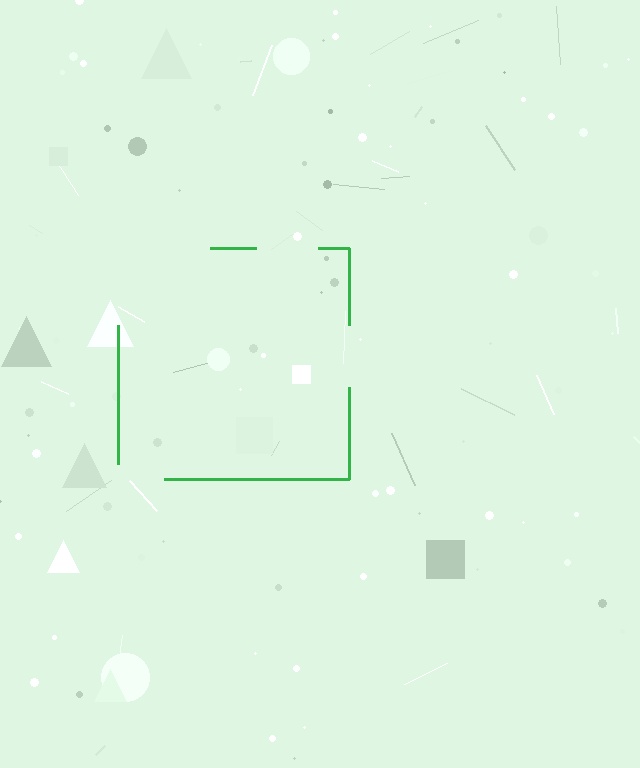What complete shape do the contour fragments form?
The contour fragments form a square.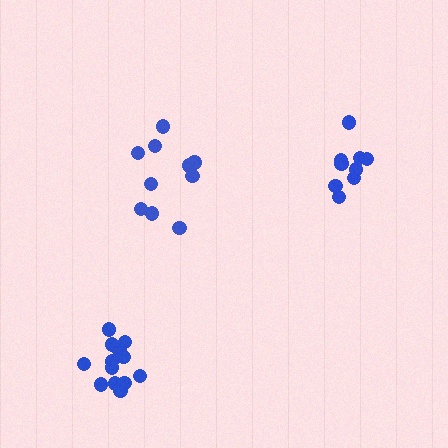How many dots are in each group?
Group 1: 9 dots, Group 2: 10 dots, Group 3: 13 dots (32 total).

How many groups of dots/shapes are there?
There are 3 groups.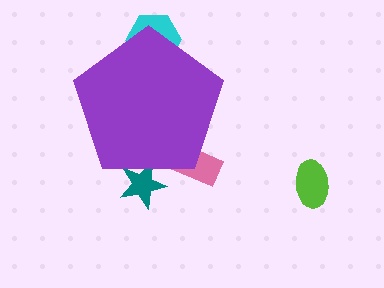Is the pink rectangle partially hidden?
Yes, the pink rectangle is partially hidden behind the purple pentagon.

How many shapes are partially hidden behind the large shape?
3 shapes are partially hidden.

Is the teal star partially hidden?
Yes, the teal star is partially hidden behind the purple pentagon.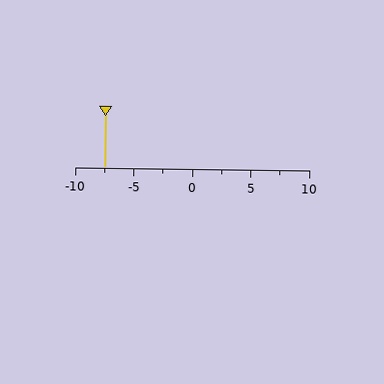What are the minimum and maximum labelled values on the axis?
The axis runs from -10 to 10.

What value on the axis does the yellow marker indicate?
The marker indicates approximately -7.5.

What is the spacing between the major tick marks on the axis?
The major ticks are spaced 5 apart.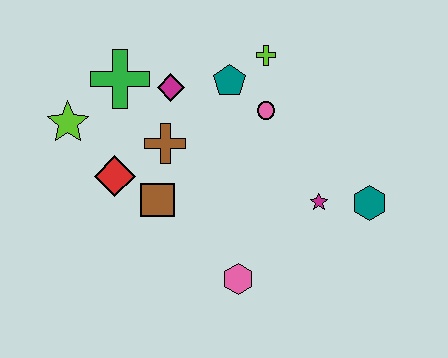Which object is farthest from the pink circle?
The lime star is farthest from the pink circle.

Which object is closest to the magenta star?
The teal hexagon is closest to the magenta star.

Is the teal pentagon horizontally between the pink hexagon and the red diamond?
Yes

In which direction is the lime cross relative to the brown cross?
The lime cross is to the right of the brown cross.